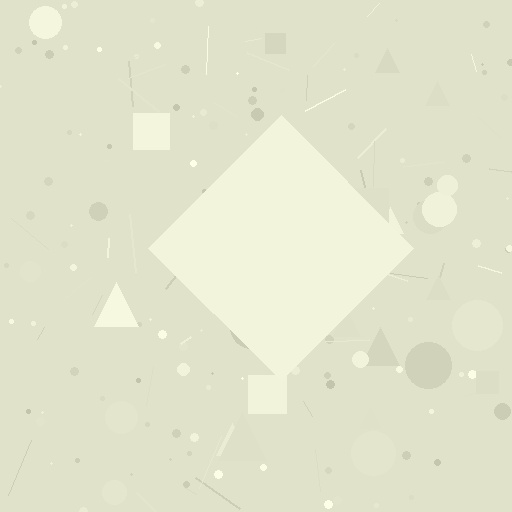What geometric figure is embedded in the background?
A diamond is embedded in the background.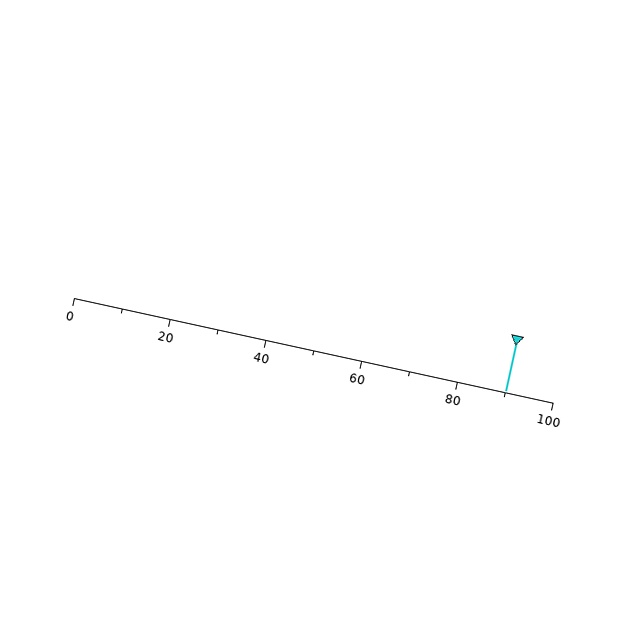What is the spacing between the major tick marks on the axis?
The major ticks are spaced 20 apart.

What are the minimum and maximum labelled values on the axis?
The axis runs from 0 to 100.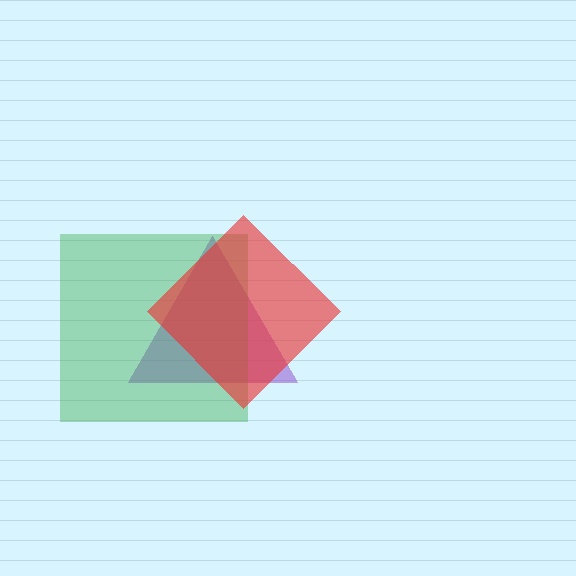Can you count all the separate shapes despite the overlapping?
Yes, there are 3 separate shapes.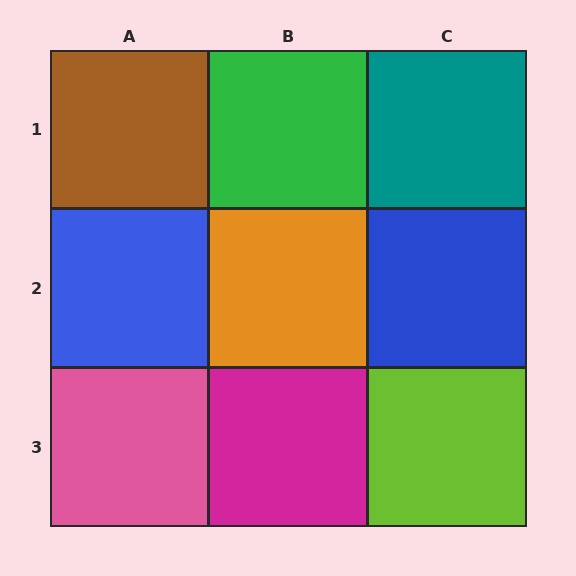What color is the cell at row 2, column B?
Orange.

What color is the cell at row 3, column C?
Lime.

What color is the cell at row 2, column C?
Blue.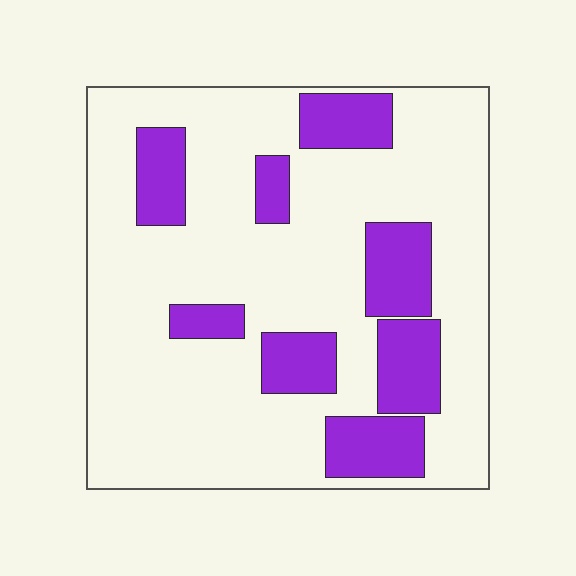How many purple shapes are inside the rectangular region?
8.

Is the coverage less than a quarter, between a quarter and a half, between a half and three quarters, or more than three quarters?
Less than a quarter.